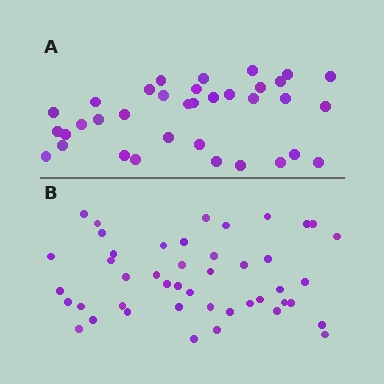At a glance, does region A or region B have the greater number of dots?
Region B (the bottom region) has more dots.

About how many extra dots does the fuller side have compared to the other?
Region B has roughly 10 or so more dots than region A.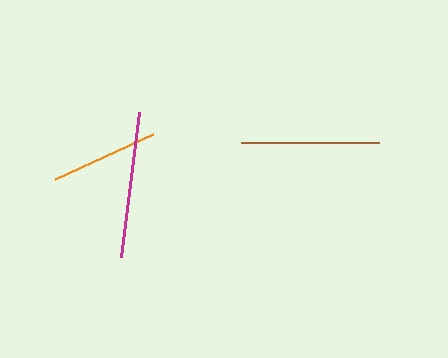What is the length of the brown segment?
The brown segment is approximately 138 pixels long.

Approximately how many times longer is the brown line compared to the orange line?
The brown line is approximately 1.3 times the length of the orange line.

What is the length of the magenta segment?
The magenta segment is approximately 145 pixels long.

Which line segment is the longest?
The magenta line is the longest at approximately 145 pixels.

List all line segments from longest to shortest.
From longest to shortest: magenta, brown, orange.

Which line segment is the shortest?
The orange line is the shortest at approximately 109 pixels.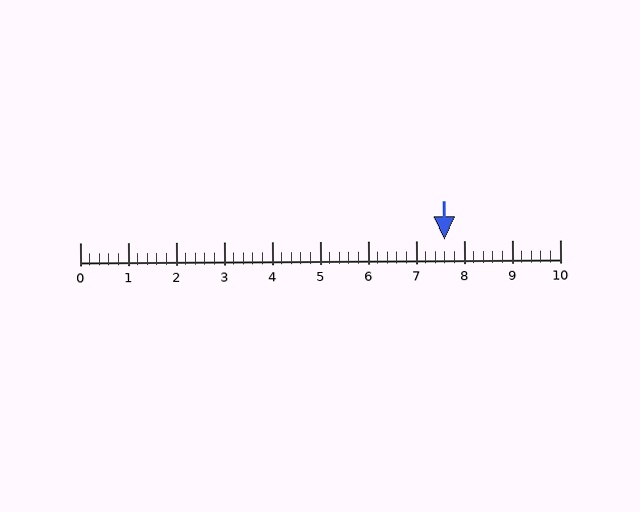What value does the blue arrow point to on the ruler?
The blue arrow points to approximately 7.6.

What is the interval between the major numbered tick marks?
The major tick marks are spaced 1 units apart.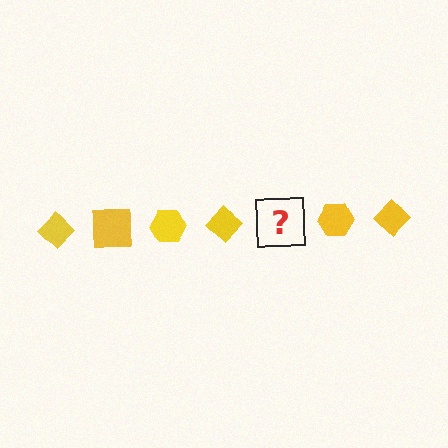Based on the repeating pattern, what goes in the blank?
The blank should be a yellow square.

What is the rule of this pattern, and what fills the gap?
The rule is that the pattern cycles through diamond, square, hexagon shapes in yellow. The gap should be filled with a yellow square.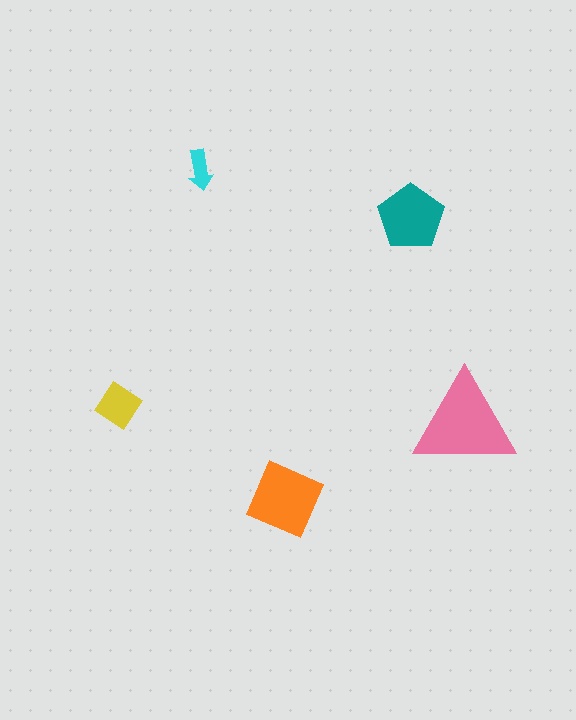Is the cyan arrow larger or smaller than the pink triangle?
Smaller.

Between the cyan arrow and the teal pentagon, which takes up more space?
The teal pentagon.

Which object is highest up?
The cyan arrow is topmost.